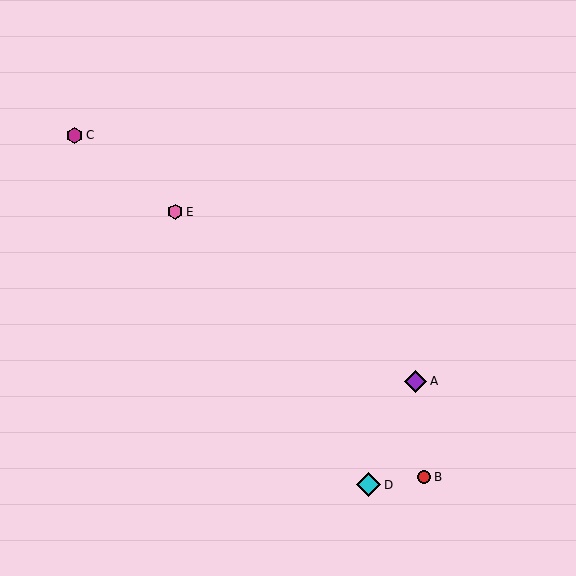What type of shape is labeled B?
Shape B is a red circle.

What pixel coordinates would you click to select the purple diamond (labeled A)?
Click at (416, 381) to select the purple diamond A.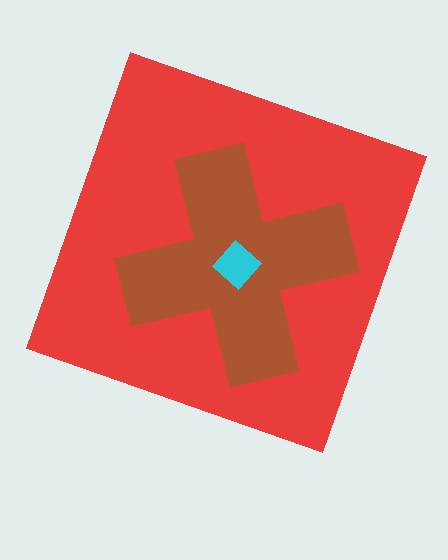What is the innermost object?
The cyan diamond.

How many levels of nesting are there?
3.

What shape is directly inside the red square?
The brown cross.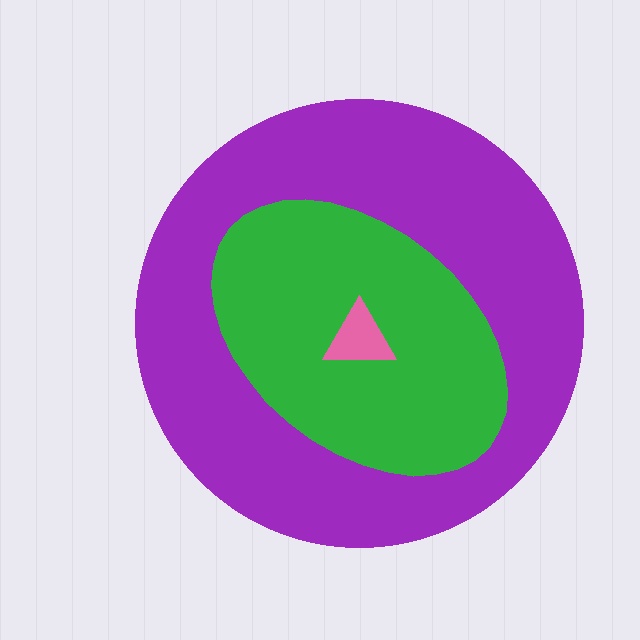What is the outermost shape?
The purple circle.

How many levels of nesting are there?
3.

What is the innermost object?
The pink triangle.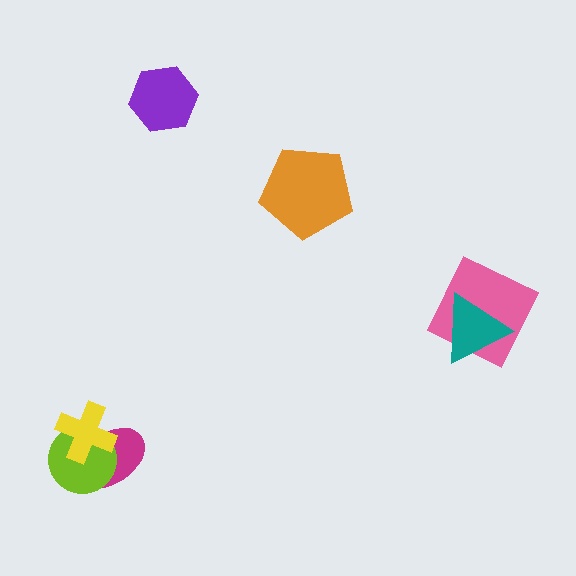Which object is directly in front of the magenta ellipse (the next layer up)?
The lime circle is directly in front of the magenta ellipse.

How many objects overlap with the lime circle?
2 objects overlap with the lime circle.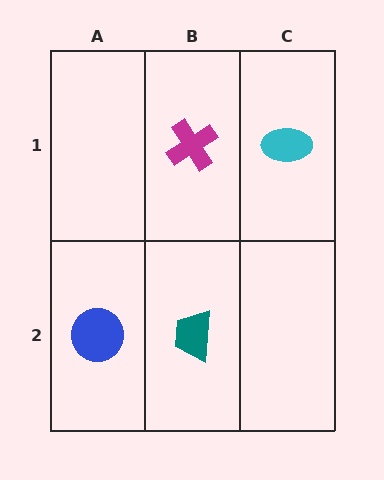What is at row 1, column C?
A cyan ellipse.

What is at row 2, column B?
A teal trapezoid.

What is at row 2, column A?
A blue circle.